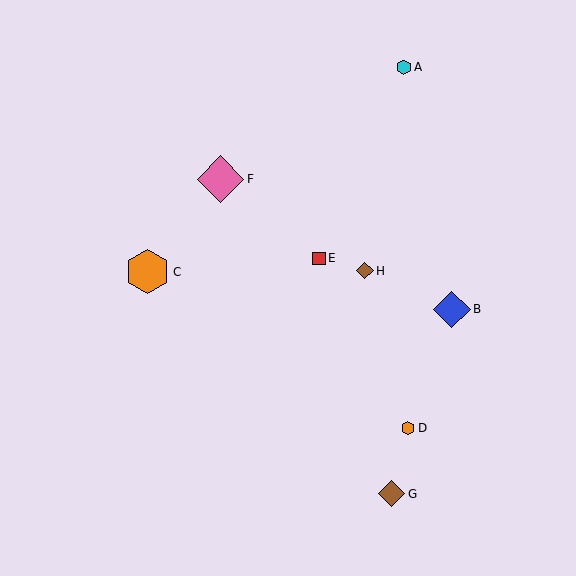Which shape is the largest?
The pink diamond (labeled F) is the largest.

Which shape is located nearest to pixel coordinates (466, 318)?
The blue diamond (labeled B) at (452, 309) is nearest to that location.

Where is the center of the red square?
The center of the red square is at (319, 258).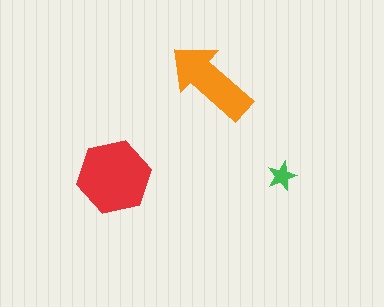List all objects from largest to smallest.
The red hexagon, the orange arrow, the green star.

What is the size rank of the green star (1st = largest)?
3rd.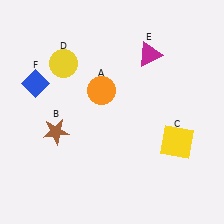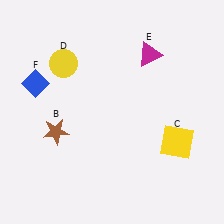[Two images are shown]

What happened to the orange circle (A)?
The orange circle (A) was removed in Image 2. It was in the top-left area of Image 1.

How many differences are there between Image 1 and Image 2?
There is 1 difference between the two images.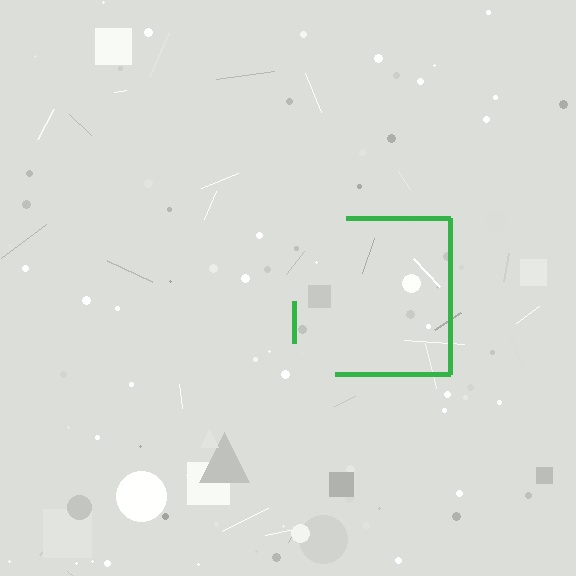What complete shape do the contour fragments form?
The contour fragments form a square.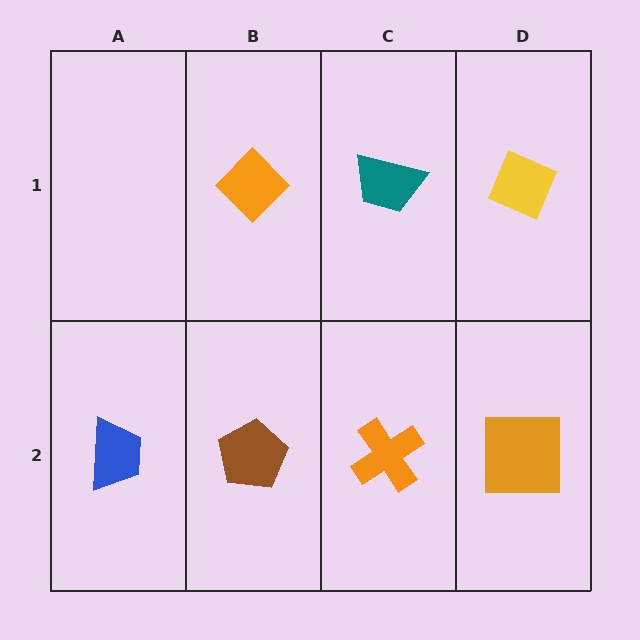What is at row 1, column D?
A yellow diamond.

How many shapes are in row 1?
3 shapes.